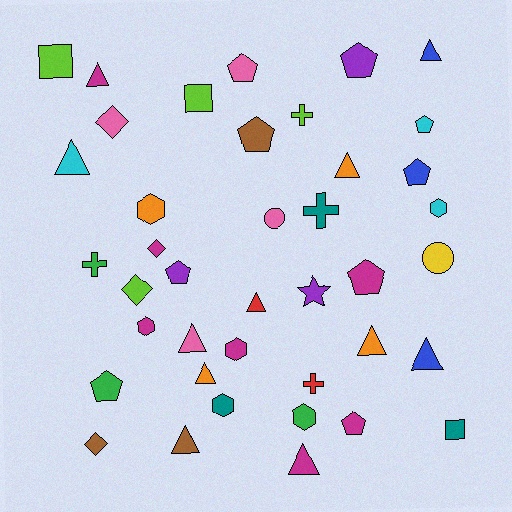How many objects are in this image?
There are 40 objects.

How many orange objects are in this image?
There are 4 orange objects.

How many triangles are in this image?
There are 11 triangles.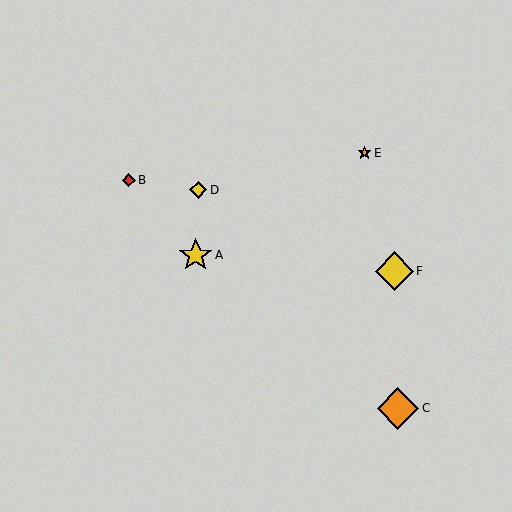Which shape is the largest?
The orange diamond (labeled C) is the largest.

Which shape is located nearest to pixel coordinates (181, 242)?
The yellow star (labeled A) at (196, 255) is nearest to that location.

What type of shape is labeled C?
Shape C is an orange diamond.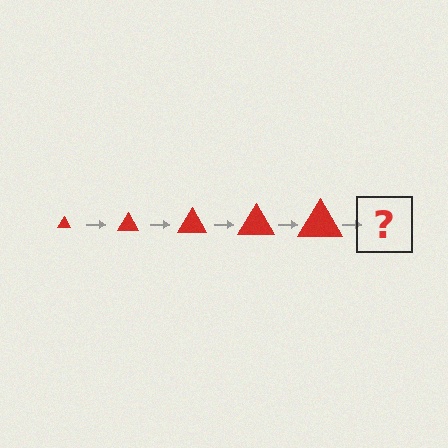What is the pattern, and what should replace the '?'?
The pattern is that the triangle gets progressively larger each step. The '?' should be a red triangle, larger than the previous one.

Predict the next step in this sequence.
The next step is a red triangle, larger than the previous one.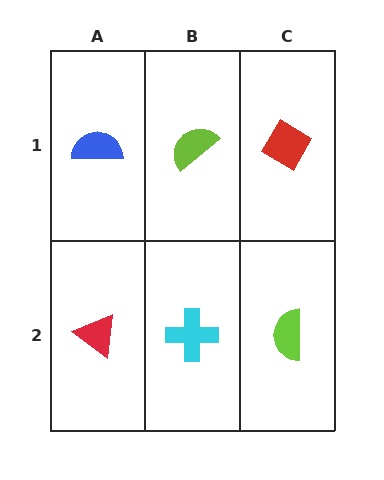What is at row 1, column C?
A red diamond.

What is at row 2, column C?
A lime semicircle.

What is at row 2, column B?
A cyan cross.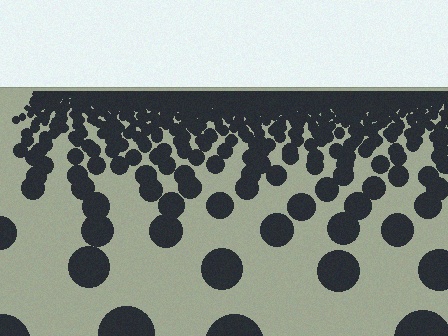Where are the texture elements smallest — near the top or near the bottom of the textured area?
Near the top.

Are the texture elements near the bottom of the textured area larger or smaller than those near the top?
Larger. Near the bottom, elements are closer to the viewer and appear at a bigger on-screen size.